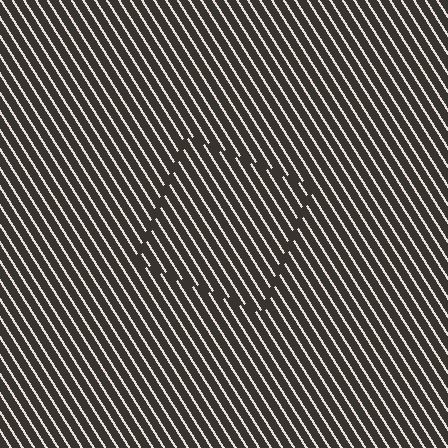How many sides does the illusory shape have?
4 sides — the line-ends trace a square.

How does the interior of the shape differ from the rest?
The interior of the shape contains the same grating, shifted by half a period — the contour is defined by the phase discontinuity where line-ends from the inner and outer gratings abut.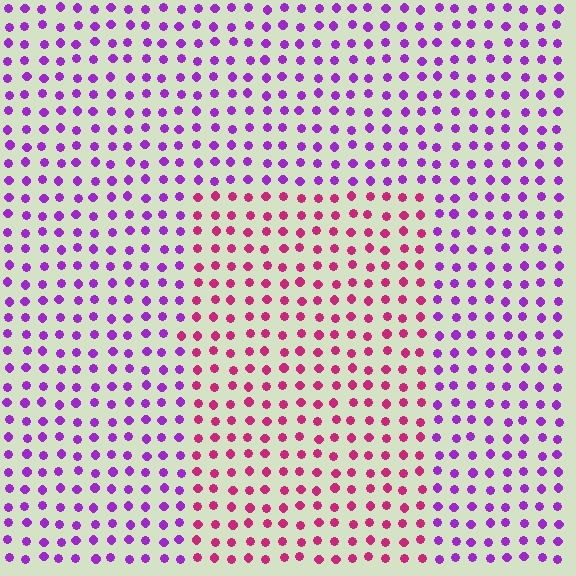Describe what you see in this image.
The image is filled with small purple elements in a uniform arrangement. A rectangle-shaped region is visible where the elements are tinted to a slightly different hue, forming a subtle color boundary.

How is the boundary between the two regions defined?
The boundary is defined purely by a slight shift in hue (about 45 degrees). Spacing, size, and orientation are identical on both sides.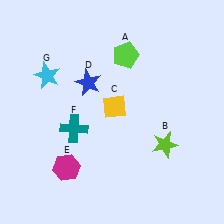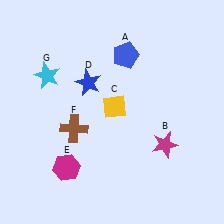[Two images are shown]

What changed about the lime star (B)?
In Image 1, B is lime. In Image 2, it changed to magenta.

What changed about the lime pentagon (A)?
In Image 1, A is lime. In Image 2, it changed to blue.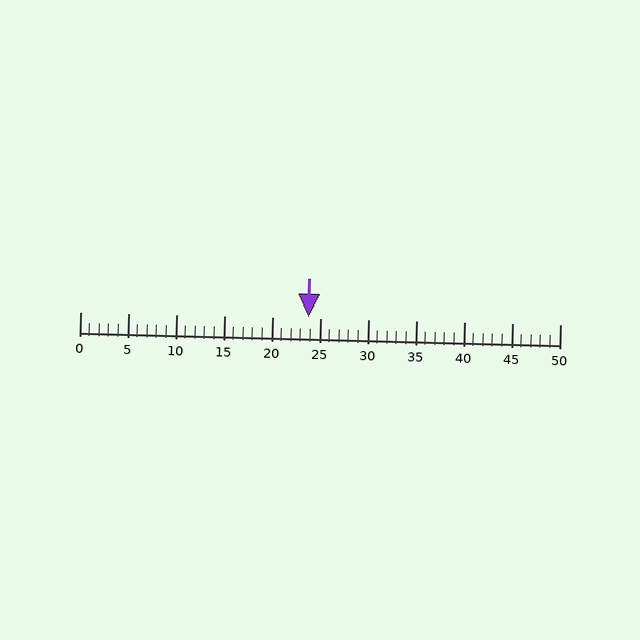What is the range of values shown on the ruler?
The ruler shows values from 0 to 50.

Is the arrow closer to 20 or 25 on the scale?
The arrow is closer to 25.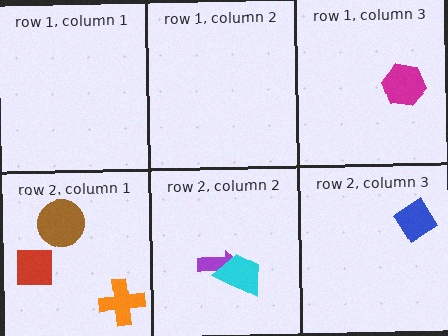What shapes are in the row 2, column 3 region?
The blue diamond.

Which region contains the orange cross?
The row 2, column 1 region.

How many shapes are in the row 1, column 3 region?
1.